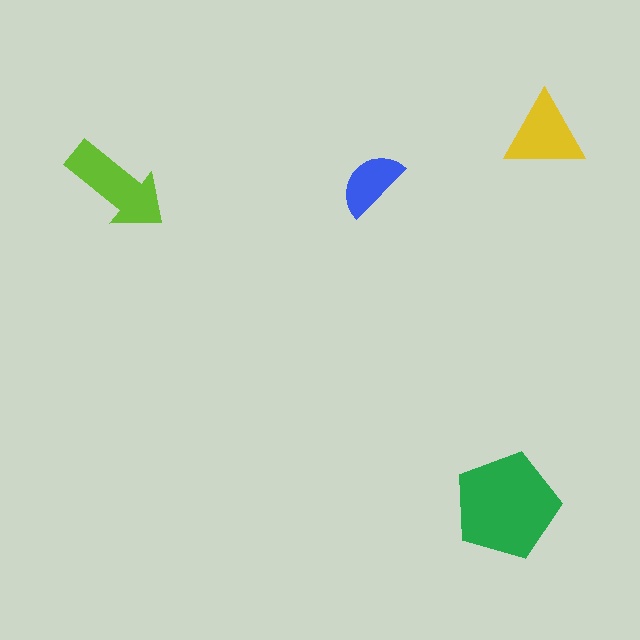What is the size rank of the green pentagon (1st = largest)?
1st.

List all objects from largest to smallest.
The green pentagon, the lime arrow, the yellow triangle, the blue semicircle.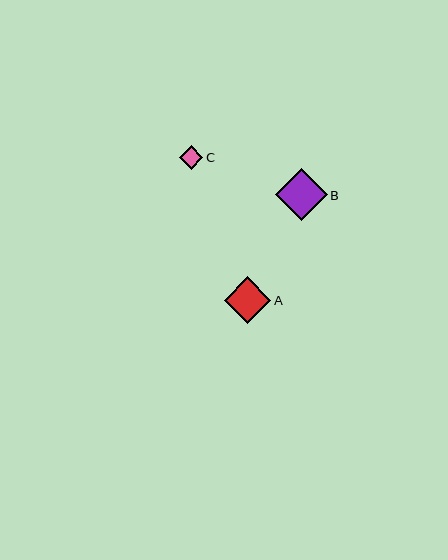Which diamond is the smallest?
Diamond C is the smallest with a size of approximately 24 pixels.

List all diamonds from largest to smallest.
From largest to smallest: B, A, C.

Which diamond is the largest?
Diamond B is the largest with a size of approximately 52 pixels.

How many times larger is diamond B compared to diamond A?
Diamond B is approximately 1.1 times the size of diamond A.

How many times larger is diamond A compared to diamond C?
Diamond A is approximately 1.9 times the size of diamond C.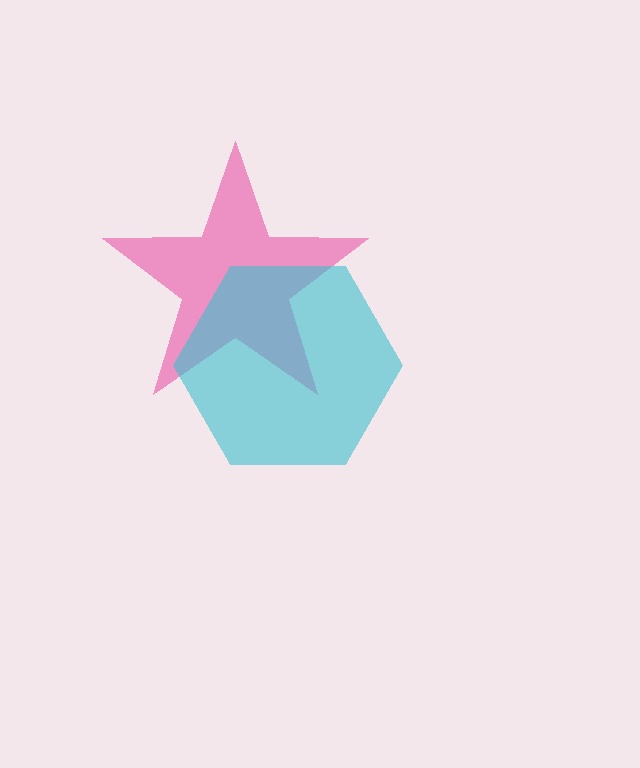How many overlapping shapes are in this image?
There are 2 overlapping shapes in the image.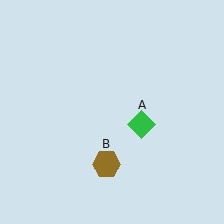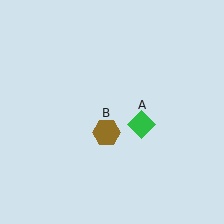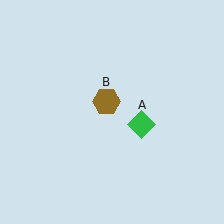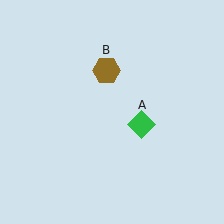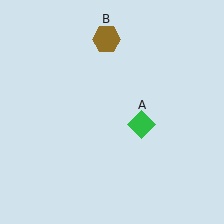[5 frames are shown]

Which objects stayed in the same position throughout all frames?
Green diamond (object A) remained stationary.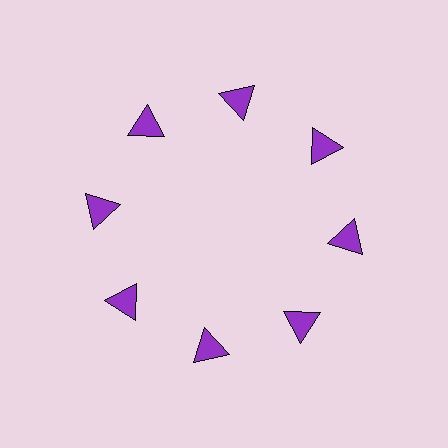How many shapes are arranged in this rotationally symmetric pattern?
There are 8 shapes, arranged in 8 groups of 1.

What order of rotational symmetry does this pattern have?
This pattern has 8-fold rotational symmetry.